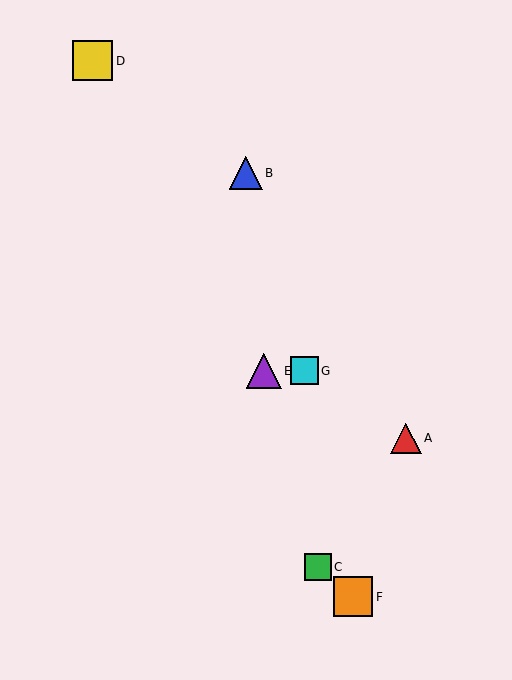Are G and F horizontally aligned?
No, G is at y≈371 and F is at y≈597.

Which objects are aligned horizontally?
Objects E, G are aligned horizontally.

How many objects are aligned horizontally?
2 objects (E, G) are aligned horizontally.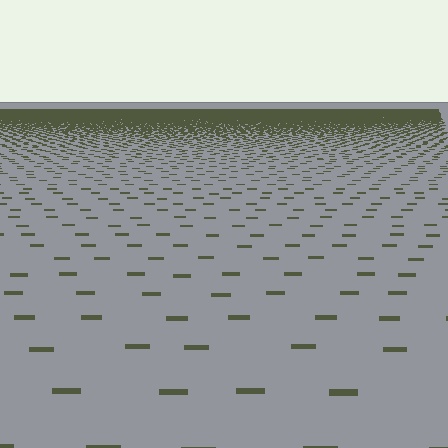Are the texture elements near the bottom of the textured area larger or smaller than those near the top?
Larger. Near the bottom, elements are closer to the viewer and appear at a bigger on-screen size.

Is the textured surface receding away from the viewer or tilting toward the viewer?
The surface is receding away from the viewer. Texture elements get smaller and denser toward the top.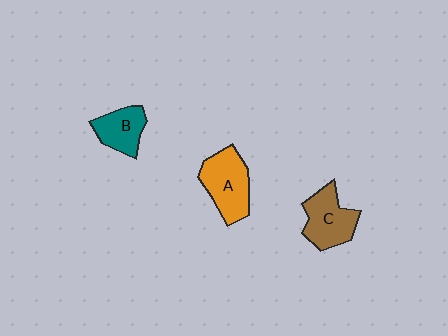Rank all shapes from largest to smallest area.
From largest to smallest: A (orange), C (brown), B (teal).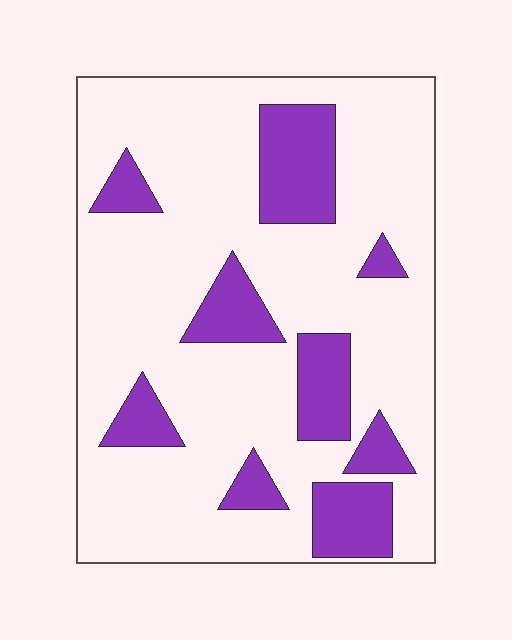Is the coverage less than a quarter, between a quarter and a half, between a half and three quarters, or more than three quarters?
Less than a quarter.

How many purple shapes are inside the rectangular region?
9.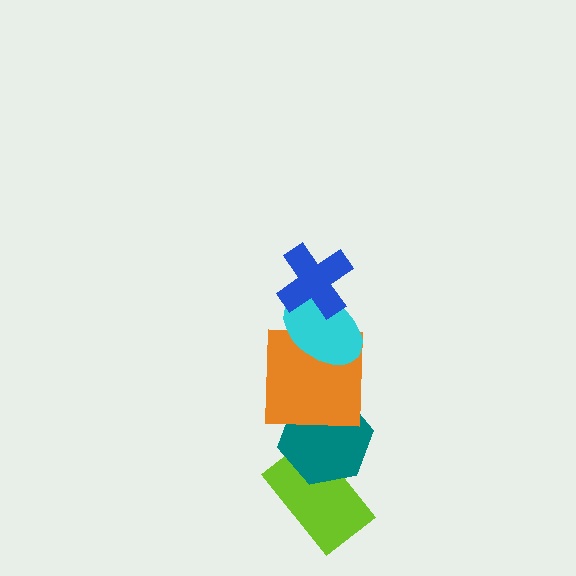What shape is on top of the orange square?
The cyan ellipse is on top of the orange square.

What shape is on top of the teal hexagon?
The orange square is on top of the teal hexagon.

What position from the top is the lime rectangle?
The lime rectangle is 5th from the top.